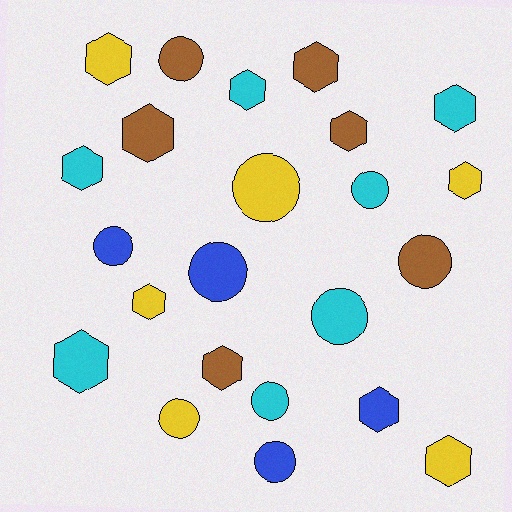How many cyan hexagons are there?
There are 4 cyan hexagons.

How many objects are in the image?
There are 23 objects.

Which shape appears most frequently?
Hexagon, with 13 objects.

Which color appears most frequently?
Cyan, with 7 objects.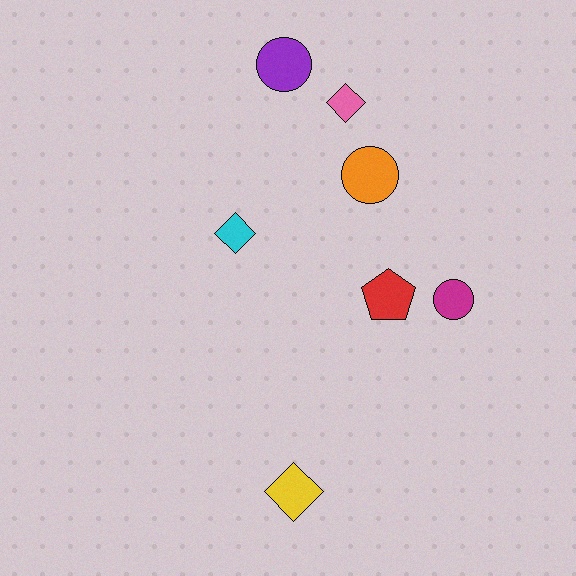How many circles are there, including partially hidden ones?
There are 3 circles.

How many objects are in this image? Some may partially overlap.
There are 7 objects.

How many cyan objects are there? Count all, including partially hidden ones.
There is 1 cyan object.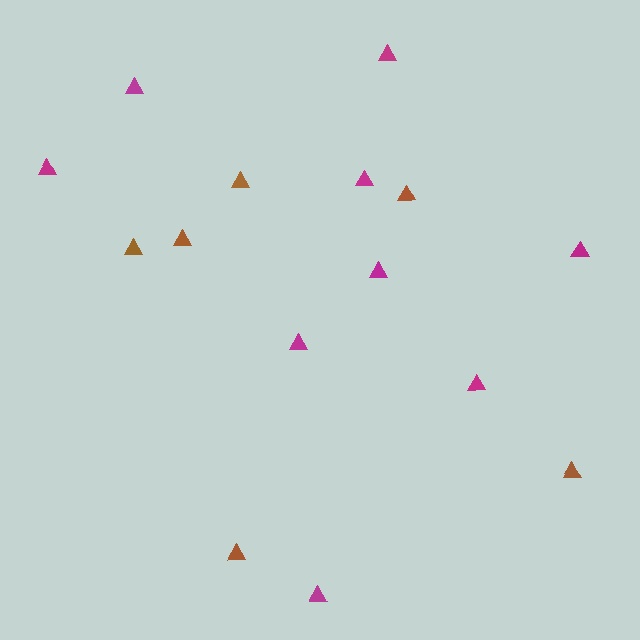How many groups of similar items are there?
There are 2 groups: one group of magenta triangles (9) and one group of brown triangles (6).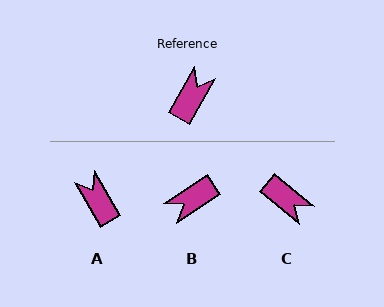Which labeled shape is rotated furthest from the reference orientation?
B, about 153 degrees away.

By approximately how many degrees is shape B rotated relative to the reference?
Approximately 153 degrees counter-clockwise.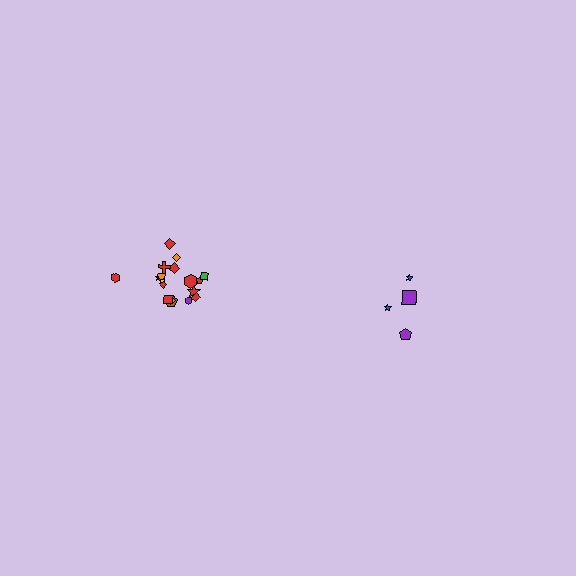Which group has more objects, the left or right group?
The left group.